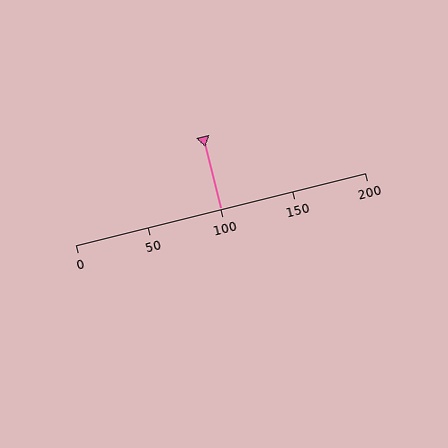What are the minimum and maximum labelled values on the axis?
The axis runs from 0 to 200.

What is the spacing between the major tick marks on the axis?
The major ticks are spaced 50 apart.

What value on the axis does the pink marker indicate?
The marker indicates approximately 100.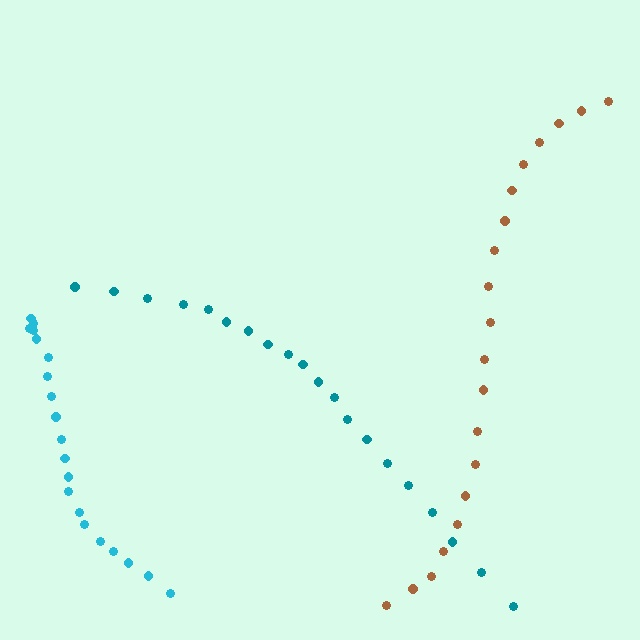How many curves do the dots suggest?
There are 3 distinct paths.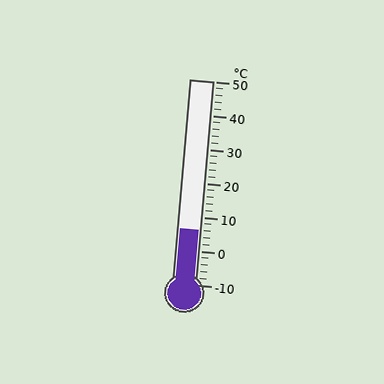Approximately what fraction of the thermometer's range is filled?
The thermometer is filled to approximately 25% of its range.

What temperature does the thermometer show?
The thermometer shows approximately 6°C.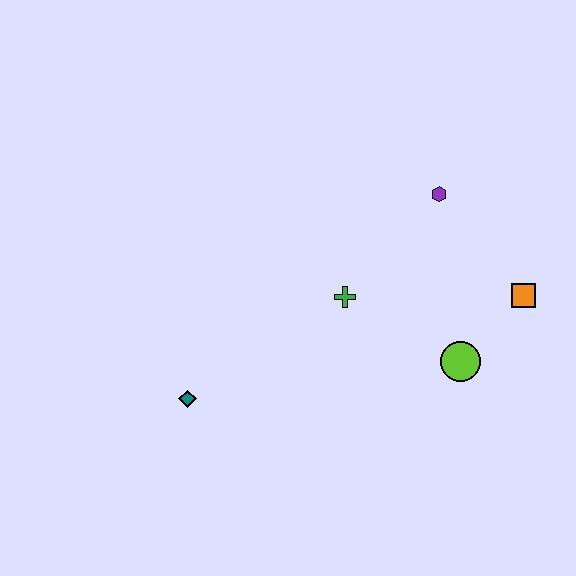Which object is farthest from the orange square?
The teal diamond is farthest from the orange square.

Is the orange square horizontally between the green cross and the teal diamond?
No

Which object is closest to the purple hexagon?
The orange square is closest to the purple hexagon.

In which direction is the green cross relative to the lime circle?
The green cross is to the left of the lime circle.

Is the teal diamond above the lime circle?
No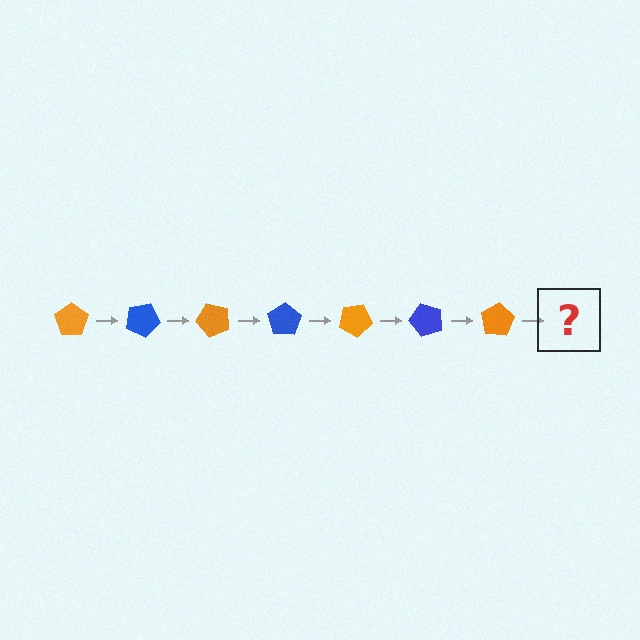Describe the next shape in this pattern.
It should be a blue pentagon, rotated 175 degrees from the start.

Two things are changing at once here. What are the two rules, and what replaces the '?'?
The two rules are that it rotates 25 degrees each step and the color cycles through orange and blue. The '?' should be a blue pentagon, rotated 175 degrees from the start.